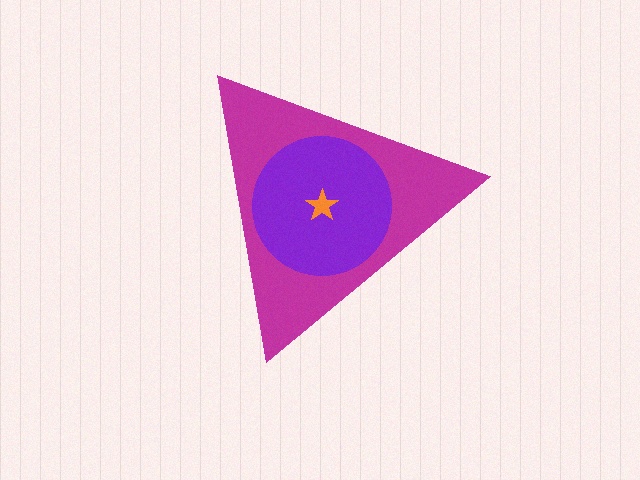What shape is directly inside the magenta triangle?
The purple circle.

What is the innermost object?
The orange star.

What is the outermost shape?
The magenta triangle.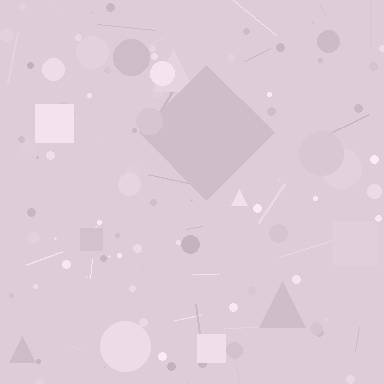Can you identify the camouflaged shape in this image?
The camouflaged shape is a diamond.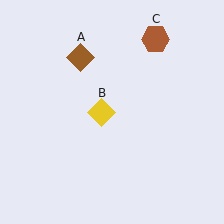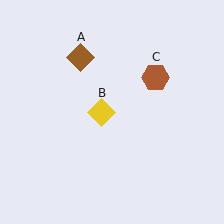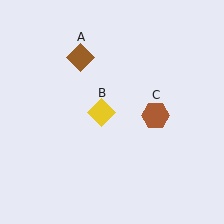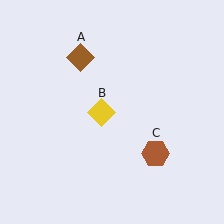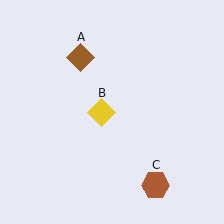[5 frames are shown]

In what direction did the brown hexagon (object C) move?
The brown hexagon (object C) moved down.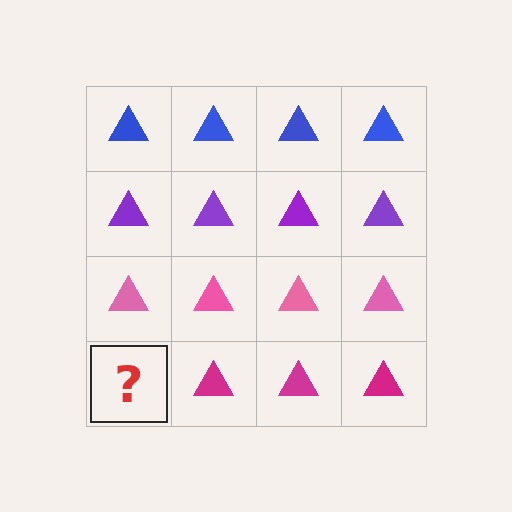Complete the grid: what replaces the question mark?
The question mark should be replaced with a magenta triangle.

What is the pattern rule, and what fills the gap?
The rule is that each row has a consistent color. The gap should be filled with a magenta triangle.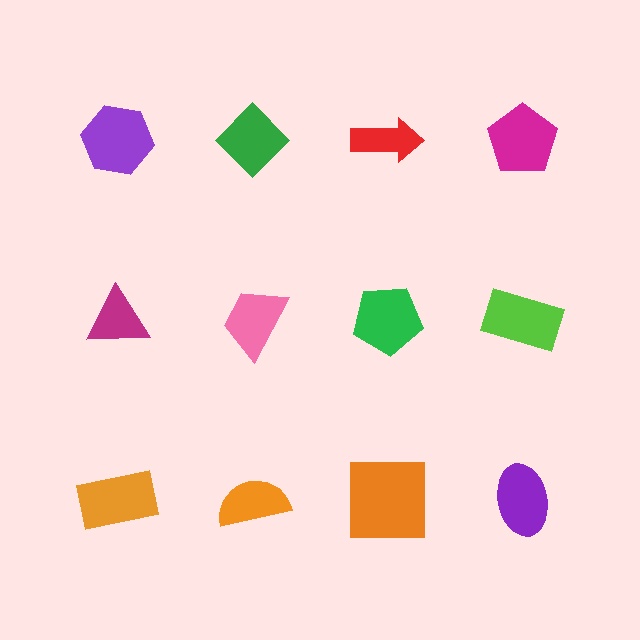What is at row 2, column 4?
A lime rectangle.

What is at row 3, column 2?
An orange semicircle.